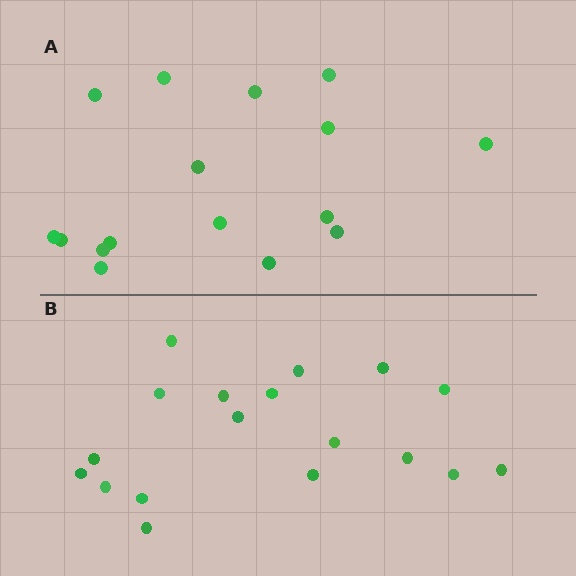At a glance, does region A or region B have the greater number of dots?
Region B (the bottom region) has more dots.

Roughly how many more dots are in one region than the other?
Region B has just a few more — roughly 2 or 3 more dots than region A.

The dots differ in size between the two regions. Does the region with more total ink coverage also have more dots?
No. Region A has more total ink coverage because its dots are larger, but region B actually contains more individual dots. Total area can be misleading — the number of items is what matters here.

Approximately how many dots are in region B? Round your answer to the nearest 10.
About 20 dots. (The exact count is 18, which rounds to 20.)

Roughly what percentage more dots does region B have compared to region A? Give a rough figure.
About 10% more.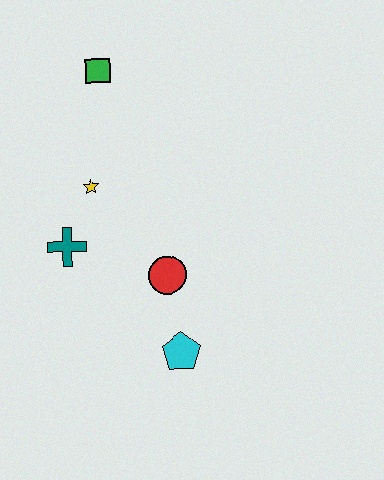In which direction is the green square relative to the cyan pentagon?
The green square is above the cyan pentagon.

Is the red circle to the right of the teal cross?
Yes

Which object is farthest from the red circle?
The green square is farthest from the red circle.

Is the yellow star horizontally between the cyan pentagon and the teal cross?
Yes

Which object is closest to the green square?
The yellow star is closest to the green square.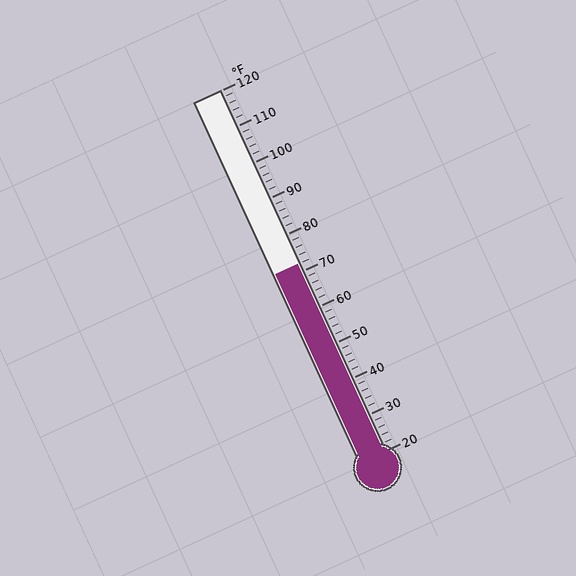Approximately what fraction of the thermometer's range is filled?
The thermometer is filled to approximately 50% of its range.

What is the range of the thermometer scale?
The thermometer scale ranges from 20°F to 120°F.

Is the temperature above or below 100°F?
The temperature is below 100°F.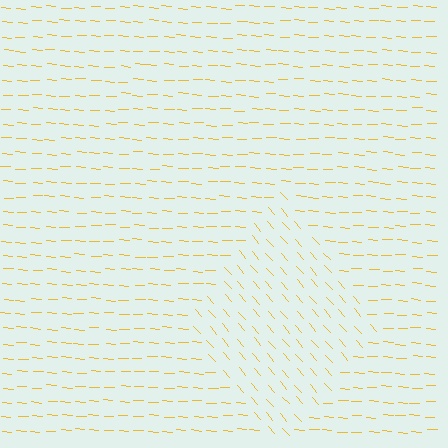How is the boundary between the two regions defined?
The boundary is defined purely by a change in line orientation (approximately 45 degrees difference). All lines are the same color and thickness.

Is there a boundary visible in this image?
Yes, there is a texture boundary formed by a change in line orientation.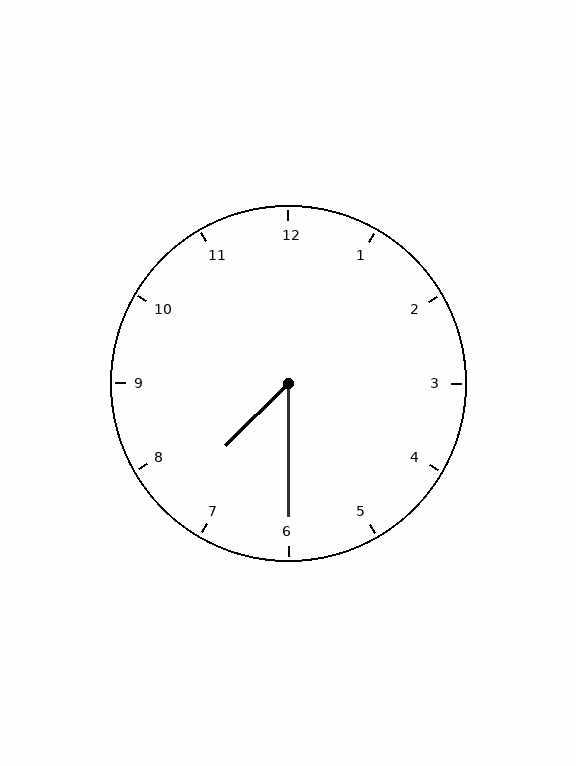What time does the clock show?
7:30.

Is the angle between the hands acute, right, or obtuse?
It is acute.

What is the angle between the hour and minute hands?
Approximately 45 degrees.